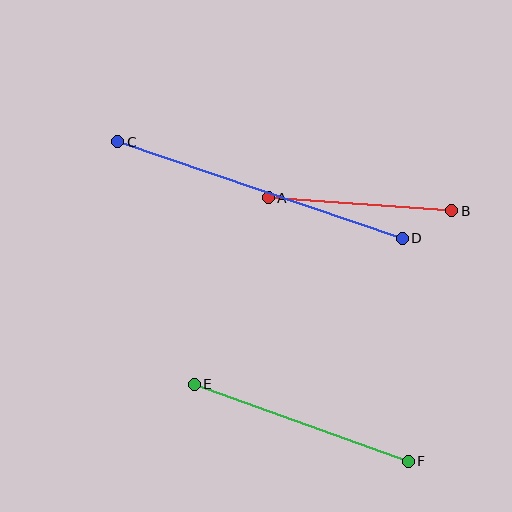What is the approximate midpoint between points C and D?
The midpoint is at approximately (260, 190) pixels.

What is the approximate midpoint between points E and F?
The midpoint is at approximately (301, 423) pixels.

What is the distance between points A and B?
The distance is approximately 184 pixels.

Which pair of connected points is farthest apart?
Points C and D are farthest apart.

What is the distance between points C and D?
The distance is approximately 301 pixels.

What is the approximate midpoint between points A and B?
The midpoint is at approximately (360, 204) pixels.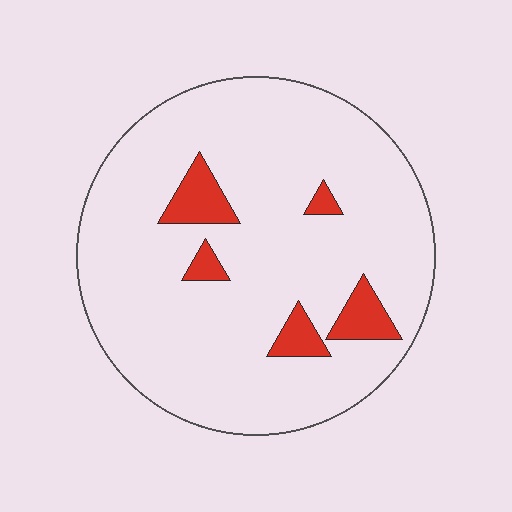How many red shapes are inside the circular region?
5.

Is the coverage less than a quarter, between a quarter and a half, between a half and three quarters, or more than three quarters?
Less than a quarter.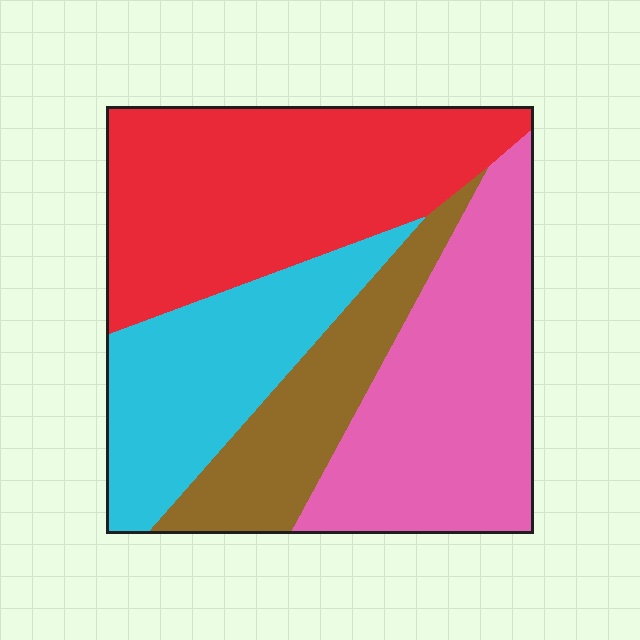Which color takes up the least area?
Brown, at roughly 15%.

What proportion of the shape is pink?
Pink takes up between a sixth and a third of the shape.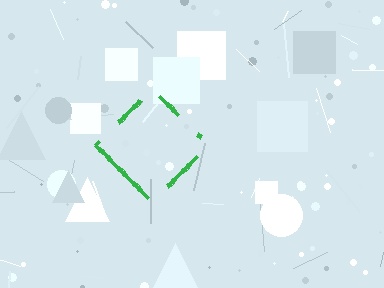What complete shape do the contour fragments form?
The contour fragments form a diamond.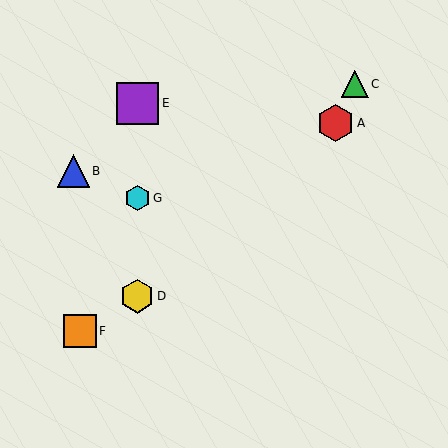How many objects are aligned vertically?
3 objects (D, E, G) are aligned vertically.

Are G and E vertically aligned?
Yes, both are at x≈137.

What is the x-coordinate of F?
Object F is at x≈80.